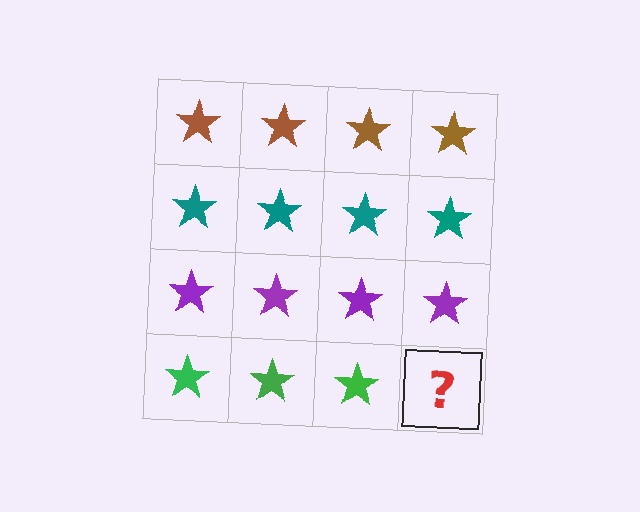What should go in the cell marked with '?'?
The missing cell should contain a green star.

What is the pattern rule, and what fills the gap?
The rule is that each row has a consistent color. The gap should be filled with a green star.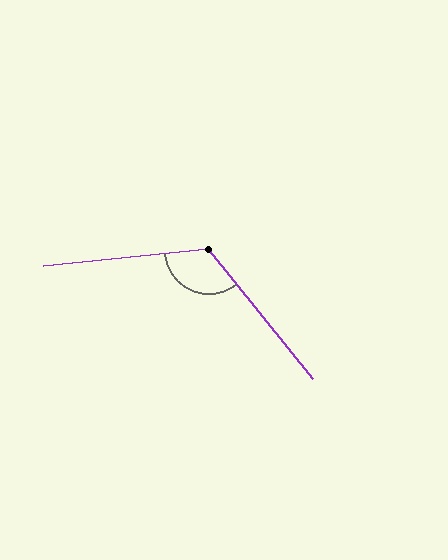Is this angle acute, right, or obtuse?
It is obtuse.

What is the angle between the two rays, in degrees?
Approximately 123 degrees.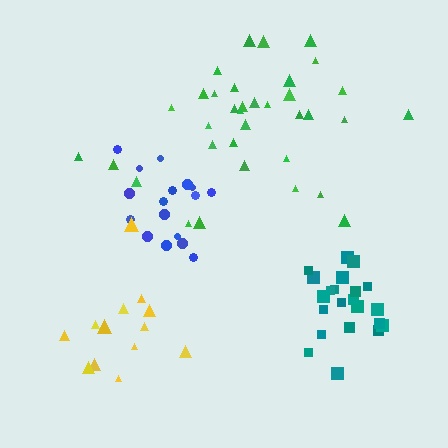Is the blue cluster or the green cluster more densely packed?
Blue.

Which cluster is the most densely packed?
Teal.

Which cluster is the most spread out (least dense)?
Yellow.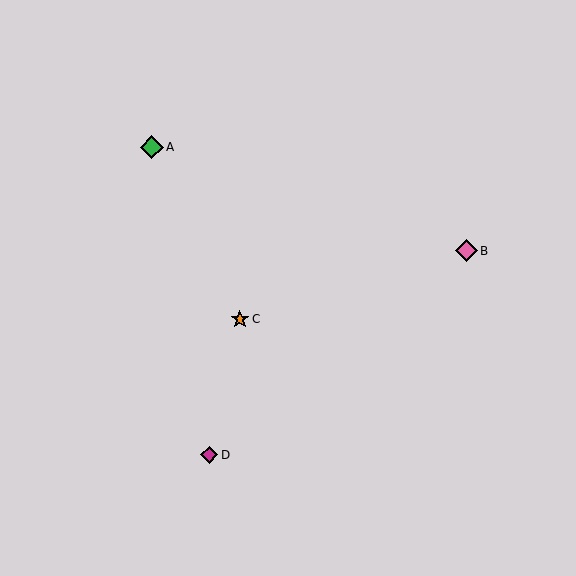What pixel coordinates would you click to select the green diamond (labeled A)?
Click at (152, 147) to select the green diamond A.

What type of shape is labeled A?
Shape A is a green diamond.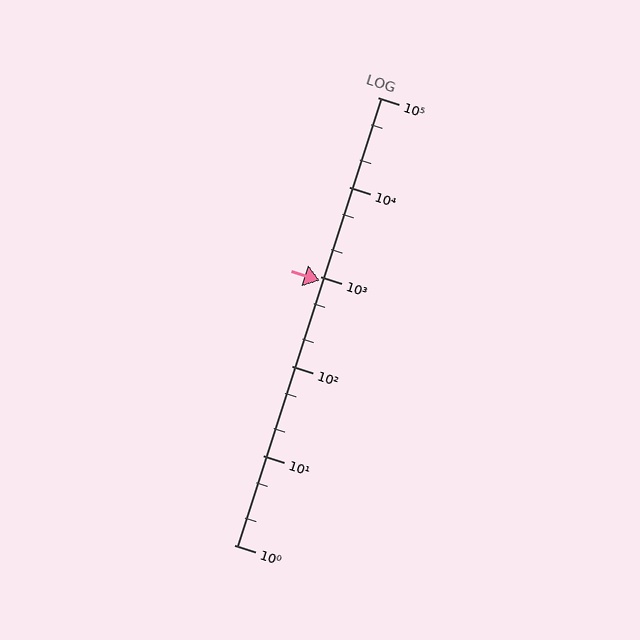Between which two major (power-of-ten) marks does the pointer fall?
The pointer is between 100 and 1000.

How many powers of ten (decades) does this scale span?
The scale spans 5 decades, from 1 to 100000.